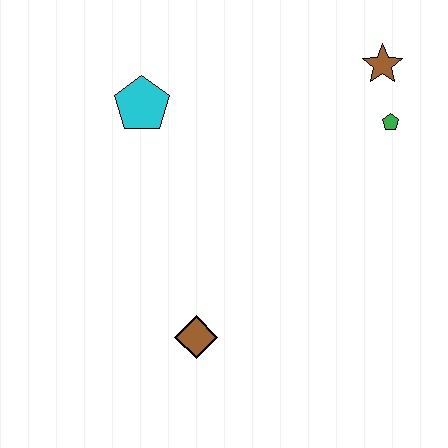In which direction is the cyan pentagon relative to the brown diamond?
The cyan pentagon is above the brown diamond.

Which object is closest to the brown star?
The green pentagon is closest to the brown star.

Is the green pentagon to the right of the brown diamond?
Yes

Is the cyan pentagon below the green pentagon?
No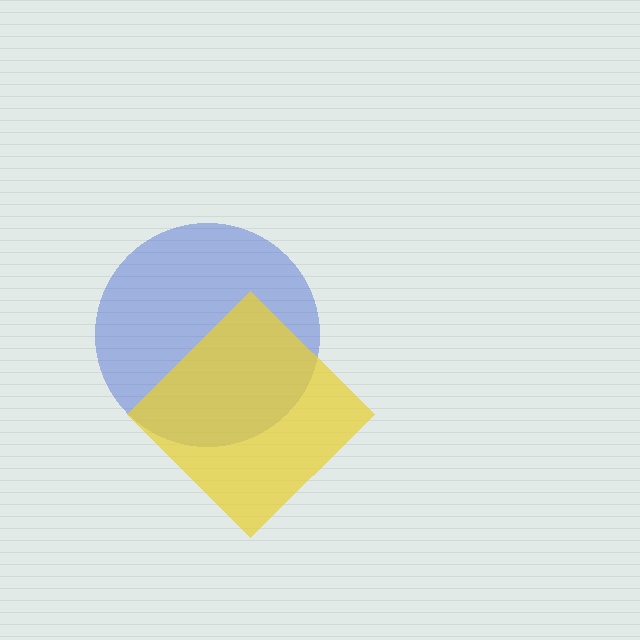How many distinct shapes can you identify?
There are 2 distinct shapes: a blue circle, a yellow diamond.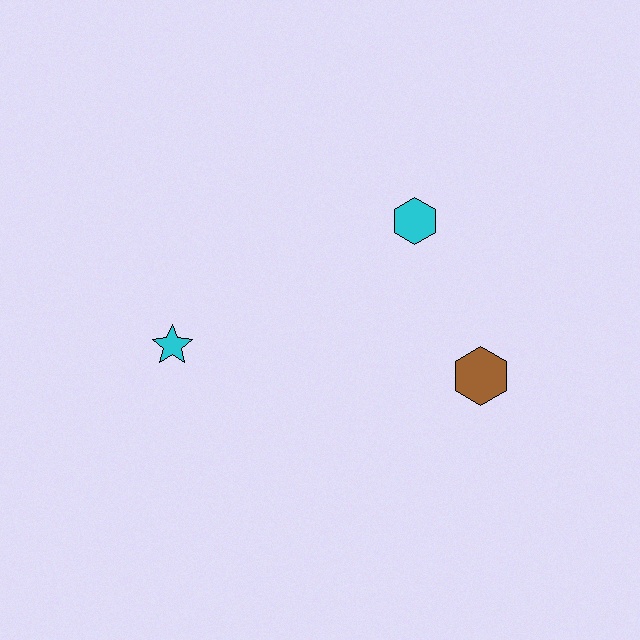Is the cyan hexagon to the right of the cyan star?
Yes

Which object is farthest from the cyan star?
The brown hexagon is farthest from the cyan star.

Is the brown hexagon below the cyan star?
Yes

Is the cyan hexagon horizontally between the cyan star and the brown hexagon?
Yes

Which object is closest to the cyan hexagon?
The brown hexagon is closest to the cyan hexagon.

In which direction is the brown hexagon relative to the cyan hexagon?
The brown hexagon is below the cyan hexagon.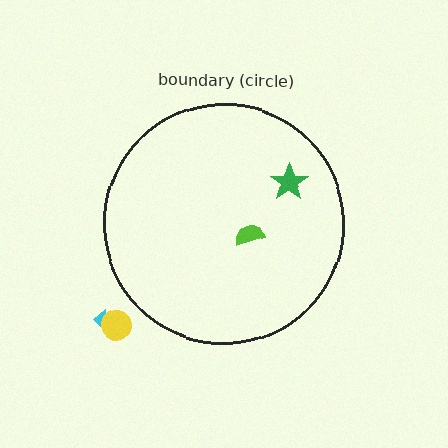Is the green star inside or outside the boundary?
Inside.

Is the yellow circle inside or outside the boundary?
Outside.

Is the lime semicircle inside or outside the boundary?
Inside.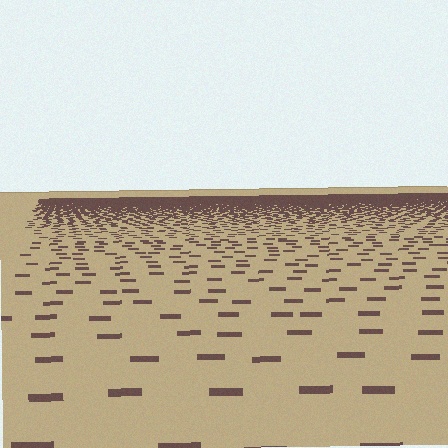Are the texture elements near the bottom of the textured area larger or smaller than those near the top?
Larger. Near the bottom, elements are closer to the viewer and appear at a bigger on-screen size.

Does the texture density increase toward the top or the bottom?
Density increases toward the top.